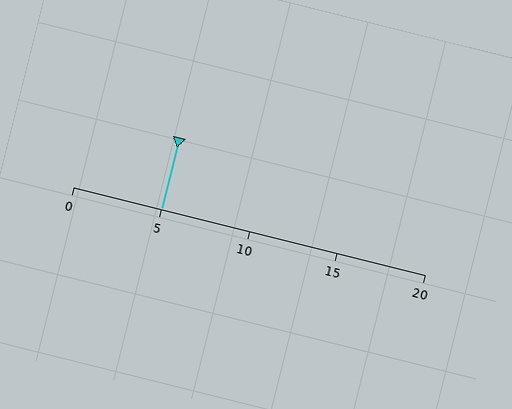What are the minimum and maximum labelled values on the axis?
The axis runs from 0 to 20.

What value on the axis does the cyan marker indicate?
The marker indicates approximately 5.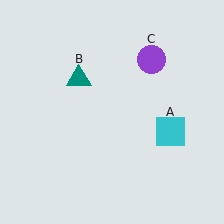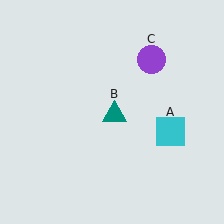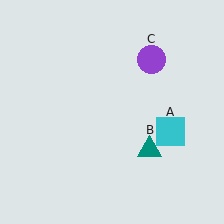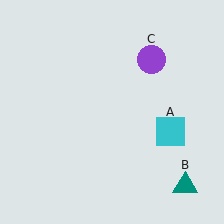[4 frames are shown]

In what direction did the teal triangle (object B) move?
The teal triangle (object B) moved down and to the right.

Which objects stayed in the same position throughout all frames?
Cyan square (object A) and purple circle (object C) remained stationary.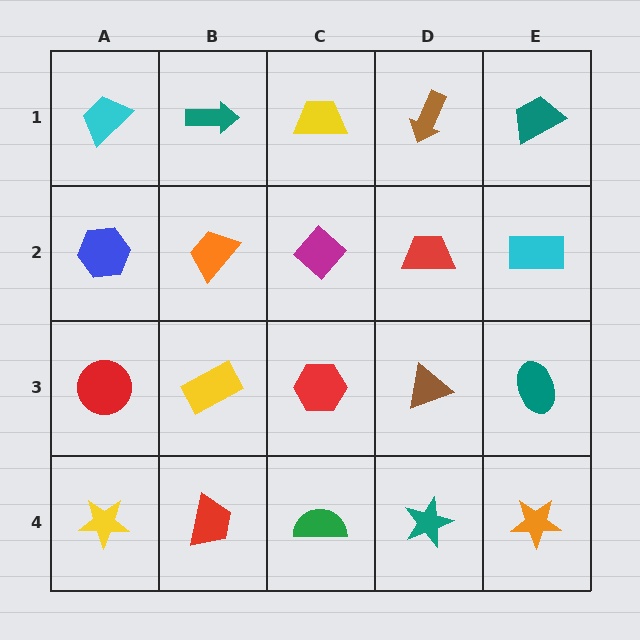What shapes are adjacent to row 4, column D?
A brown triangle (row 3, column D), a green semicircle (row 4, column C), an orange star (row 4, column E).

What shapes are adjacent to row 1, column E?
A cyan rectangle (row 2, column E), a brown arrow (row 1, column D).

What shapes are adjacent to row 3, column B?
An orange trapezoid (row 2, column B), a red trapezoid (row 4, column B), a red circle (row 3, column A), a red hexagon (row 3, column C).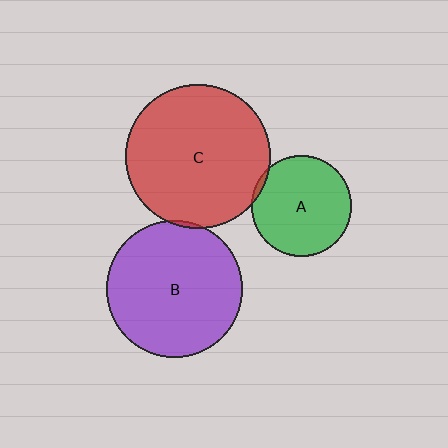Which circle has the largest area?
Circle C (red).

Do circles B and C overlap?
Yes.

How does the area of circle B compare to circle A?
Approximately 1.8 times.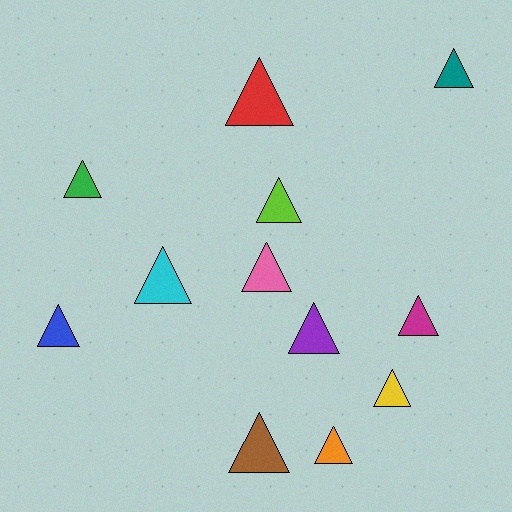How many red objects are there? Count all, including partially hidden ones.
There is 1 red object.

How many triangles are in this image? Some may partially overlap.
There are 12 triangles.